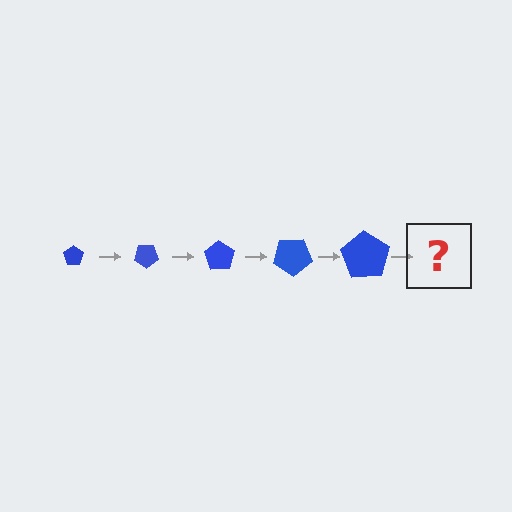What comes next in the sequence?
The next element should be a pentagon, larger than the previous one and rotated 175 degrees from the start.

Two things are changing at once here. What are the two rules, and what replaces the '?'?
The two rules are that the pentagon grows larger each step and it rotates 35 degrees each step. The '?' should be a pentagon, larger than the previous one and rotated 175 degrees from the start.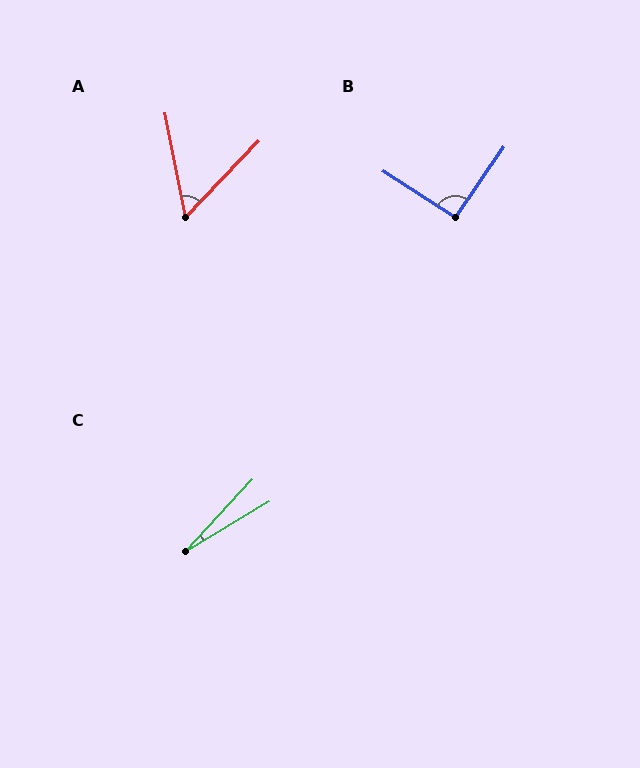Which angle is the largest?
B, at approximately 92 degrees.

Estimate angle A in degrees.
Approximately 55 degrees.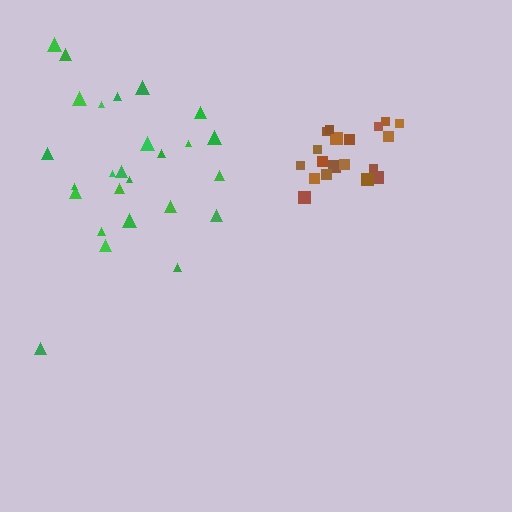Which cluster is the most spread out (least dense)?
Green.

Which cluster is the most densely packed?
Brown.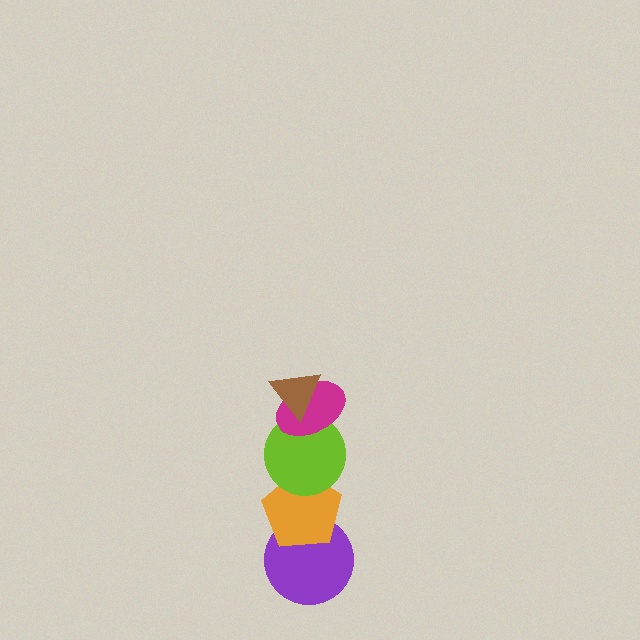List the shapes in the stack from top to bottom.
From top to bottom: the brown triangle, the magenta ellipse, the lime circle, the orange pentagon, the purple circle.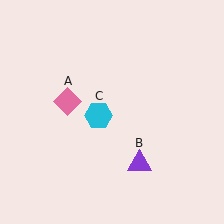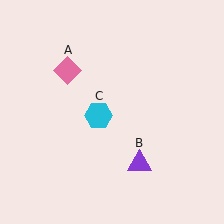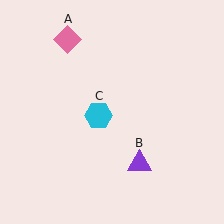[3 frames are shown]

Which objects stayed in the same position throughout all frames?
Purple triangle (object B) and cyan hexagon (object C) remained stationary.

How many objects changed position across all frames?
1 object changed position: pink diamond (object A).